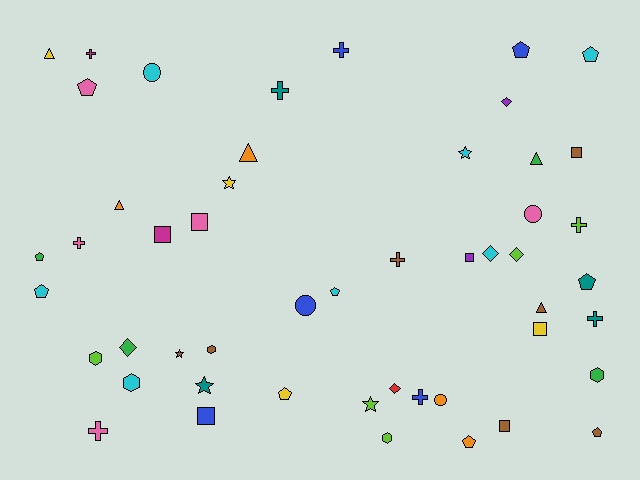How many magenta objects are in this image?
There are 2 magenta objects.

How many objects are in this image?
There are 50 objects.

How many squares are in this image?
There are 7 squares.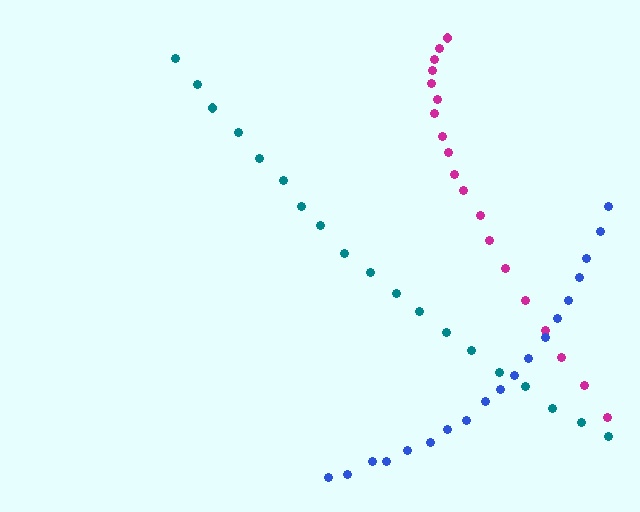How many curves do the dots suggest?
There are 3 distinct paths.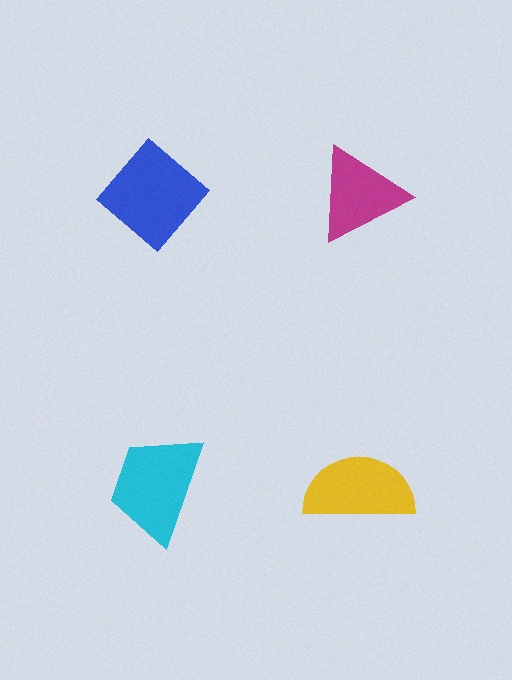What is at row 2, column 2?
A yellow semicircle.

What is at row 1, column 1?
A blue diamond.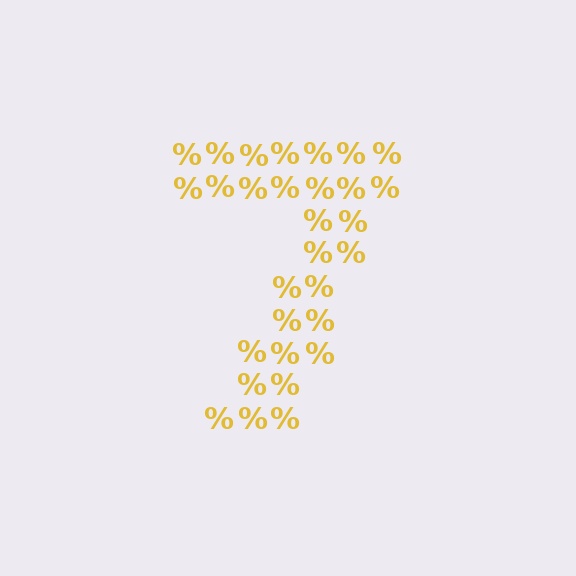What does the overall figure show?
The overall figure shows the digit 7.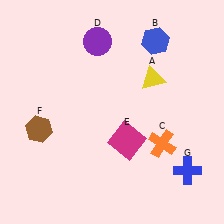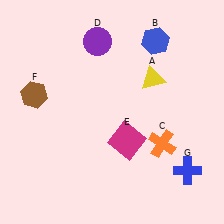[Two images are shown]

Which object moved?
The brown hexagon (F) moved up.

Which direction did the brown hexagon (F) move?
The brown hexagon (F) moved up.